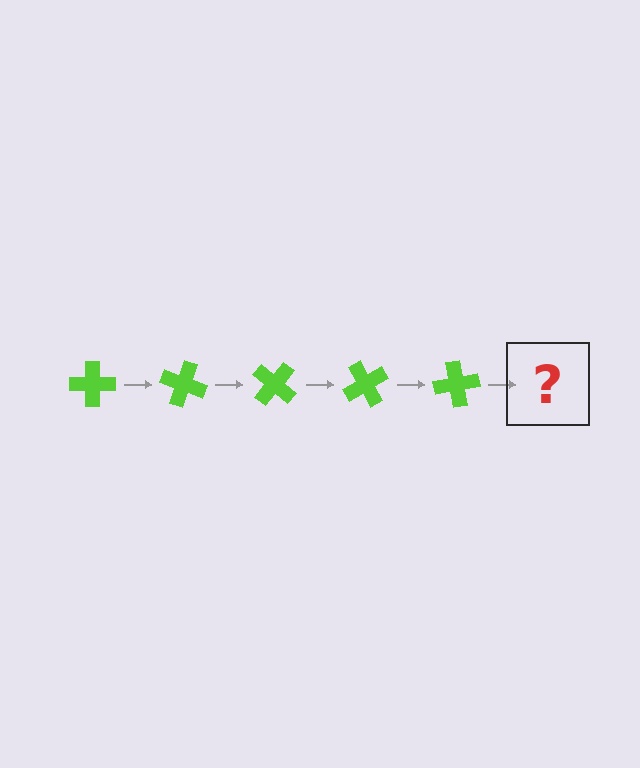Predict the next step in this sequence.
The next step is a lime cross rotated 100 degrees.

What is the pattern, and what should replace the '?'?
The pattern is that the cross rotates 20 degrees each step. The '?' should be a lime cross rotated 100 degrees.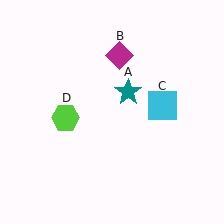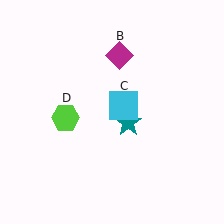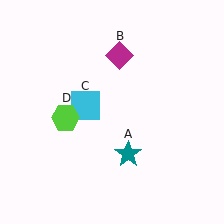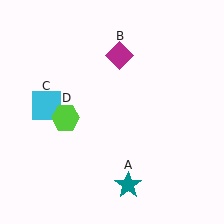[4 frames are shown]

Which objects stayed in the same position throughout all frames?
Magenta diamond (object B) and lime hexagon (object D) remained stationary.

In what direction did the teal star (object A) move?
The teal star (object A) moved down.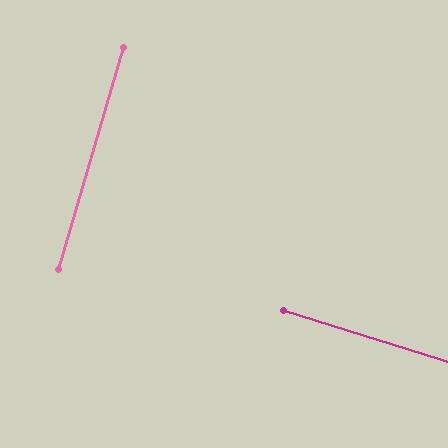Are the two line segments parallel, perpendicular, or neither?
Perpendicular — they meet at approximately 89°.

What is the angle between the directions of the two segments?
Approximately 89 degrees.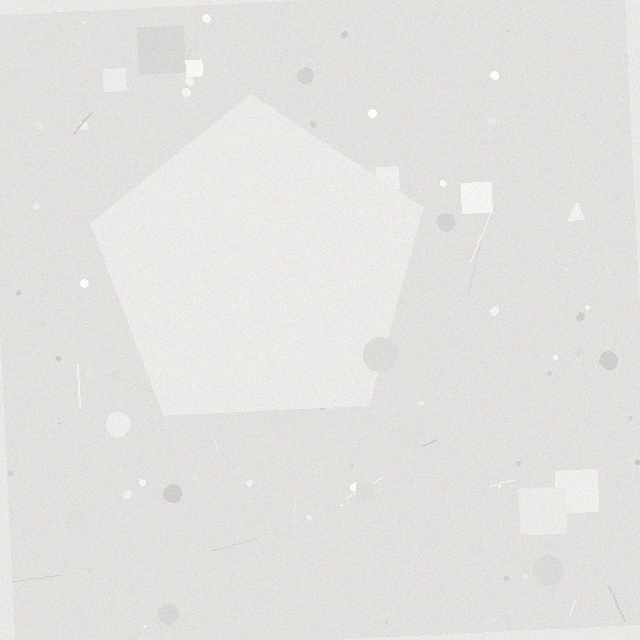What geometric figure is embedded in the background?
A pentagon is embedded in the background.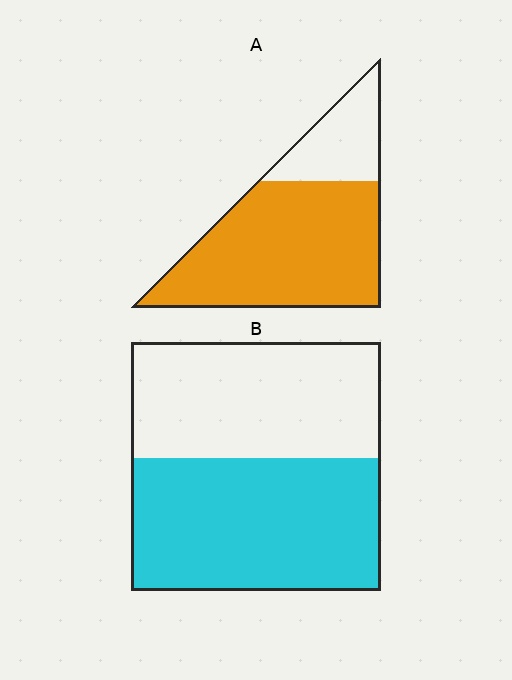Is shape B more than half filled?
Roughly half.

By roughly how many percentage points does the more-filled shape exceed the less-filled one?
By roughly 20 percentage points (A over B).